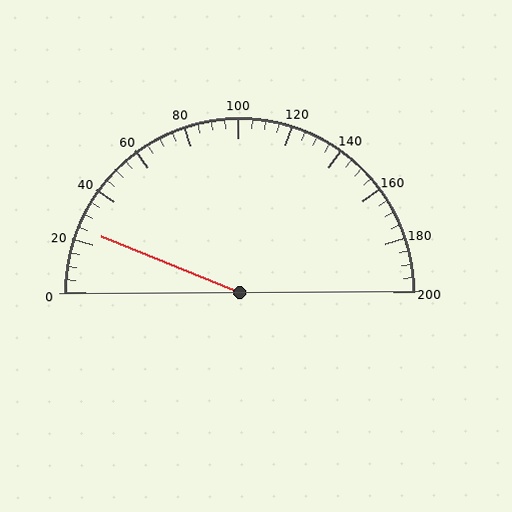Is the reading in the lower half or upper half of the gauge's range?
The reading is in the lower half of the range (0 to 200).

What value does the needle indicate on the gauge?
The needle indicates approximately 25.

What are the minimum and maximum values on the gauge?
The gauge ranges from 0 to 200.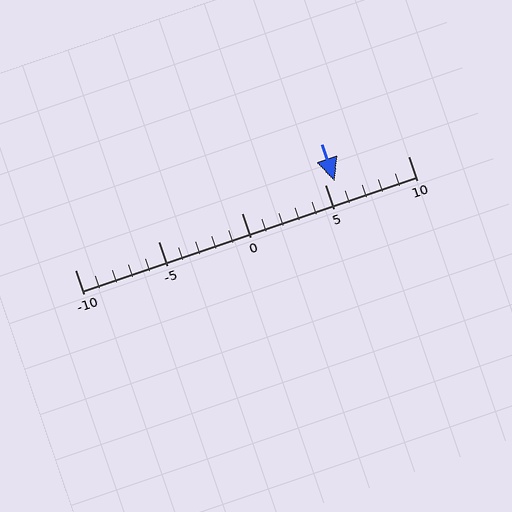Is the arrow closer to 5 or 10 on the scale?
The arrow is closer to 5.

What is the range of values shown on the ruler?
The ruler shows values from -10 to 10.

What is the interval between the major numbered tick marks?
The major tick marks are spaced 5 units apart.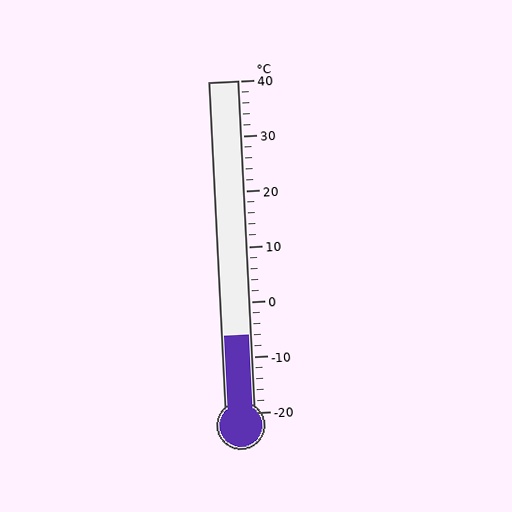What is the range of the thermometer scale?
The thermometer scale ranges from -20°C to 40°C.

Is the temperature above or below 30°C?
The temperature is below 30°C.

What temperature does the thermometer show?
The thermometer shows approximately -6°C.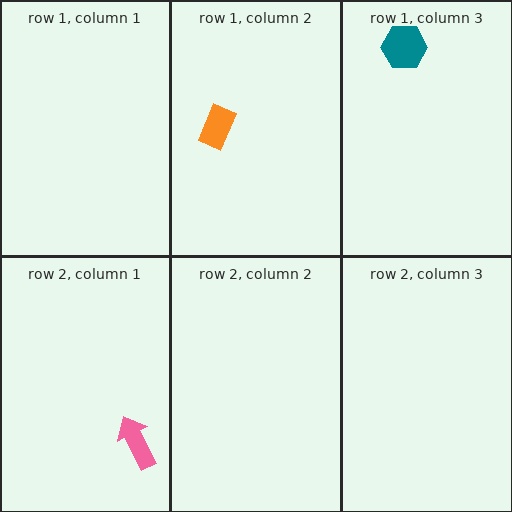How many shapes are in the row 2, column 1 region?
1.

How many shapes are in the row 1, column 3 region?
1.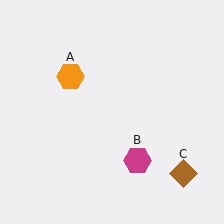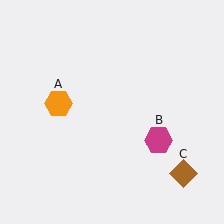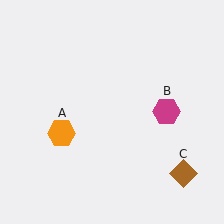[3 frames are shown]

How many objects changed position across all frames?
2 objects changed position: orange hexagon (object A), magenta hexagon (object B).